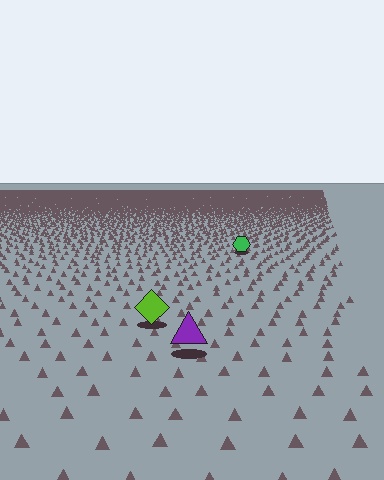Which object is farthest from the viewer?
The green hexagon is farthest from the viewer. It appears smaller and the ground texture around it is denser.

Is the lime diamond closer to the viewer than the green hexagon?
Yes. The lime diamond is closer — you can tell from the texture gradient: the ground texture is coarser near it.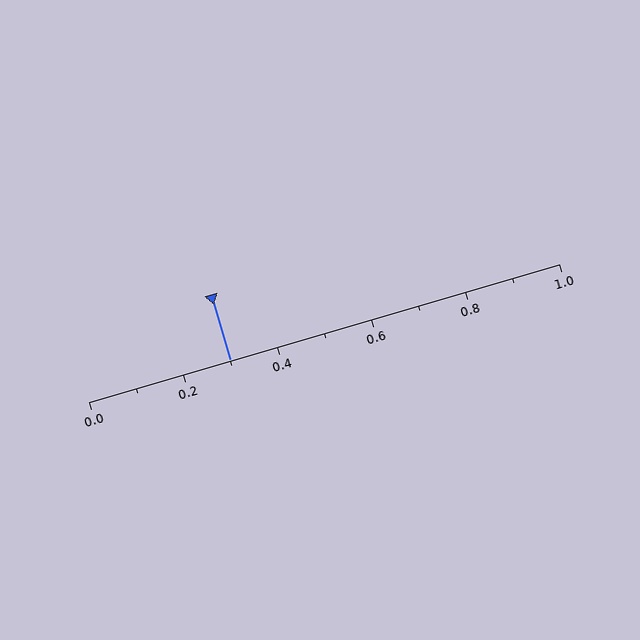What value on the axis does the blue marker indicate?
The marker indicates approximately 0.3.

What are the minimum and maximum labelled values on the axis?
The axis runs from 0.0 to 1.0.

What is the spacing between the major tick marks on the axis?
The major ticks are spaced 0.2 apart.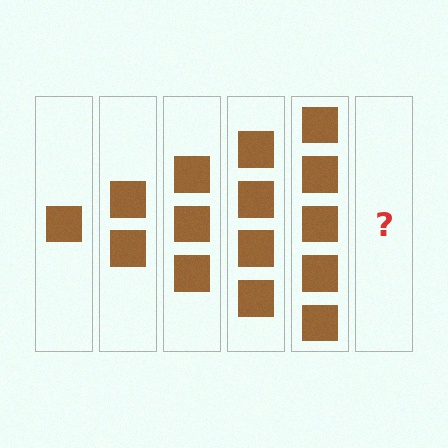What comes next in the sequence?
The next element should be 6 squares.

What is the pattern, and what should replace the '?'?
The pattern is that each step adds one more square. The '?' should be 6 squares.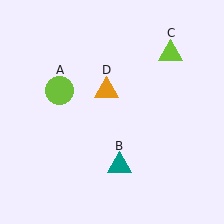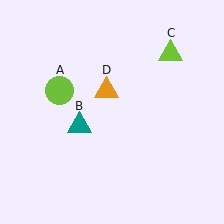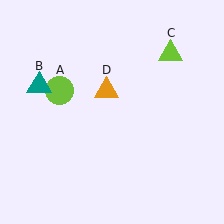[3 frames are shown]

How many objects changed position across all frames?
1 object changed position: teal triangle (object B).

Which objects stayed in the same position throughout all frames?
Lime circle (object A) and lime triangle (object C) and orange triangle (object D) remained stationary.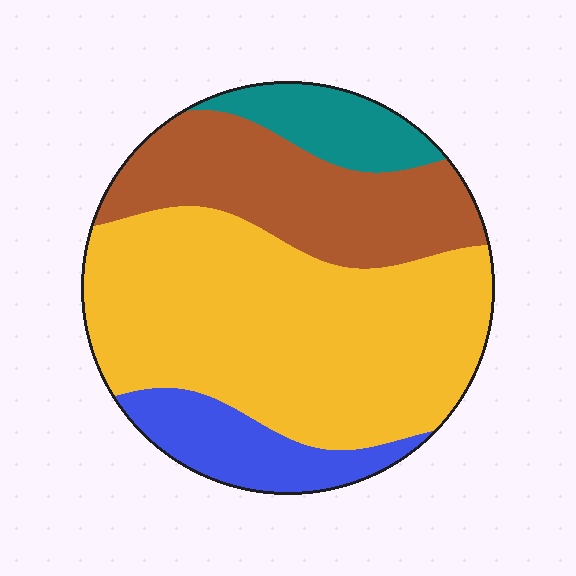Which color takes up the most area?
Yellow, at roughly 55%.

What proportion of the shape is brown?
Brown takes up between a sixth and a third of the shape.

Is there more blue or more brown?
Brown.